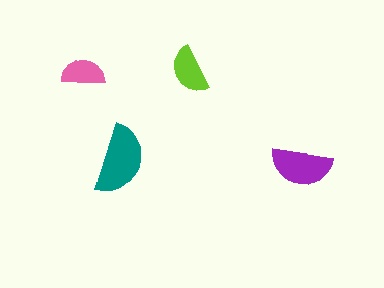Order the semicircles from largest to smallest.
the teal one, the purple one, the lime one, the pink one.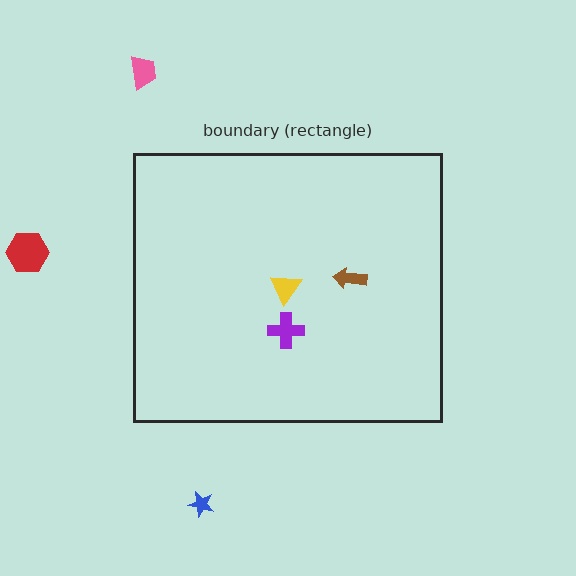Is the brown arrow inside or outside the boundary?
Inside.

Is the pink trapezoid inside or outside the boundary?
Outside.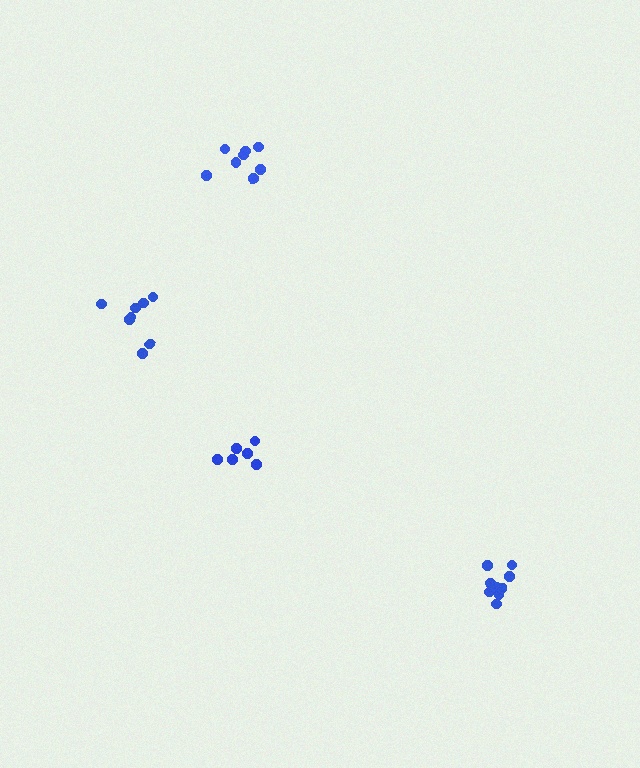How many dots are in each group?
Group 1: 6 dots, Group 2: 9 dots, Group 3: 8 dots, Group 4: 8 dots (31 total).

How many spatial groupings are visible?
There are 4 spatial groupings.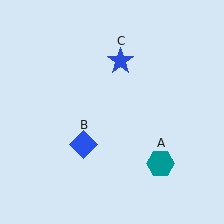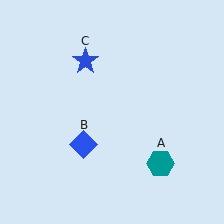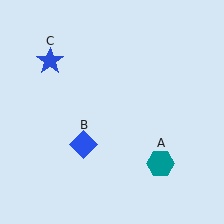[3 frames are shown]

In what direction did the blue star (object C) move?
The blue star (object C) moved left.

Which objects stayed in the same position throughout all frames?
Teal hexagon (object A) and blue diamond (object B) remained stationary.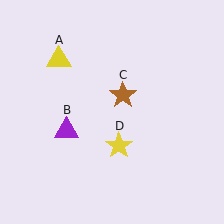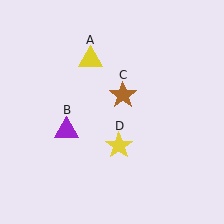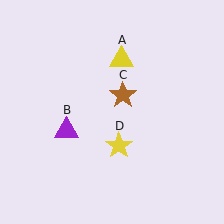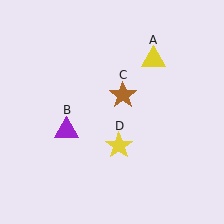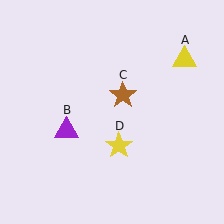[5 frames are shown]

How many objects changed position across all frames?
1 object changed position: yellow triangle (object A).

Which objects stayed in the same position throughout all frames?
Purple triangle (object B) and brown star (object C) and yellow star (object D) remained stationary.